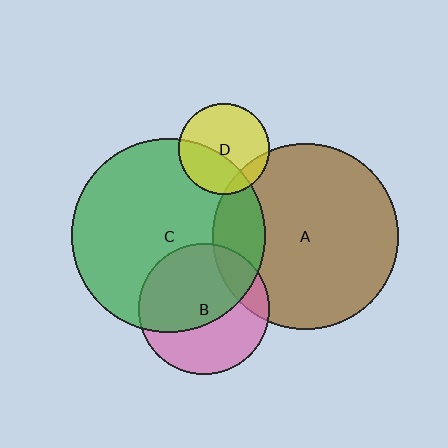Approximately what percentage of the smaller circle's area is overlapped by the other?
Approximately 20%.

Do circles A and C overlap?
Yes.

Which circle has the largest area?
Circle C (green).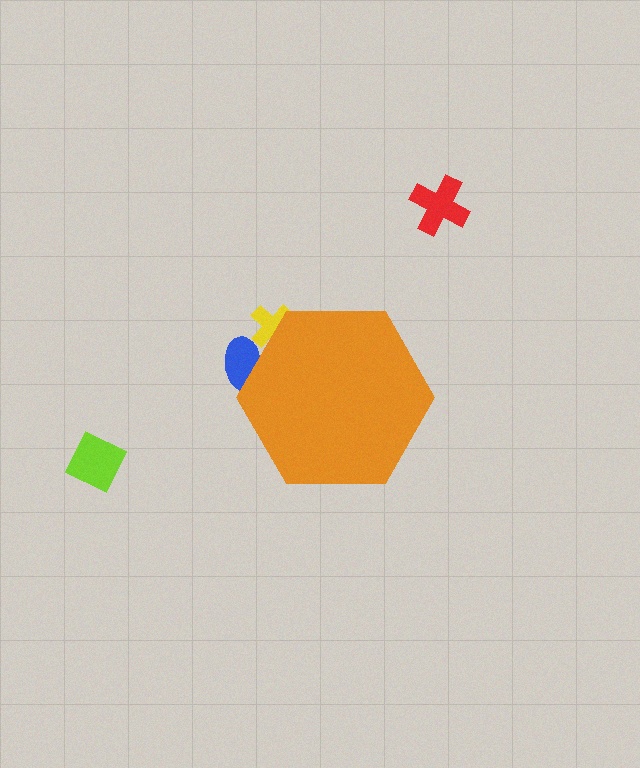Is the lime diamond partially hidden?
No, the lime diamond is fully visible.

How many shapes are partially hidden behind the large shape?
2 shapes are partially hidden.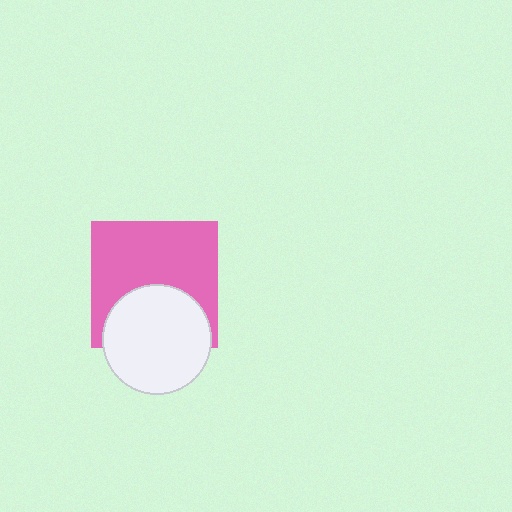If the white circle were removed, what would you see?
You would see the complete pink square.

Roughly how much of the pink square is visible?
About half of it is visible (roughly 64%).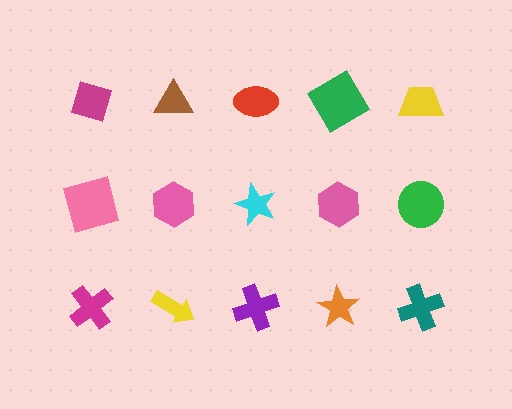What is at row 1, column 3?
A red ellipse.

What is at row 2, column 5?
A green circle.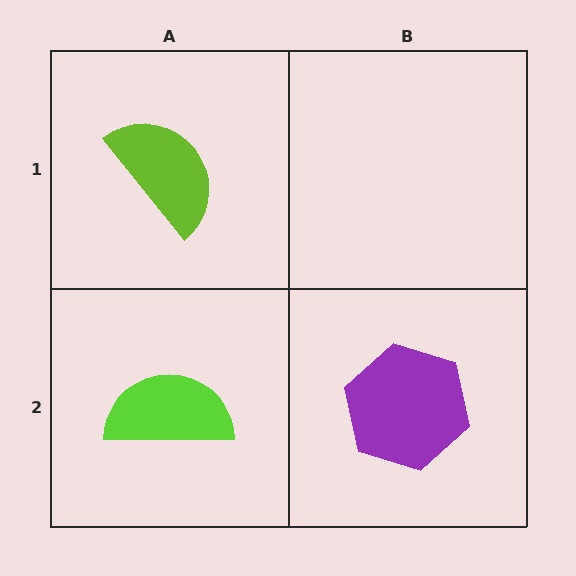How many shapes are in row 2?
2 shapes.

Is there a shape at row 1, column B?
No, that cell is empty.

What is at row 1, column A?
A lime semicircle.